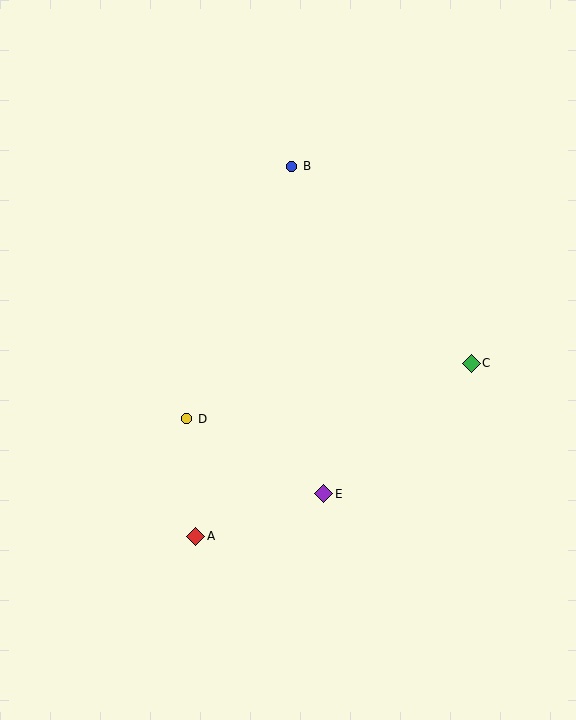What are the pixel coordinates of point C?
Point C is at (471, 363).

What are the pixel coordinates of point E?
Point E is at (324, 494).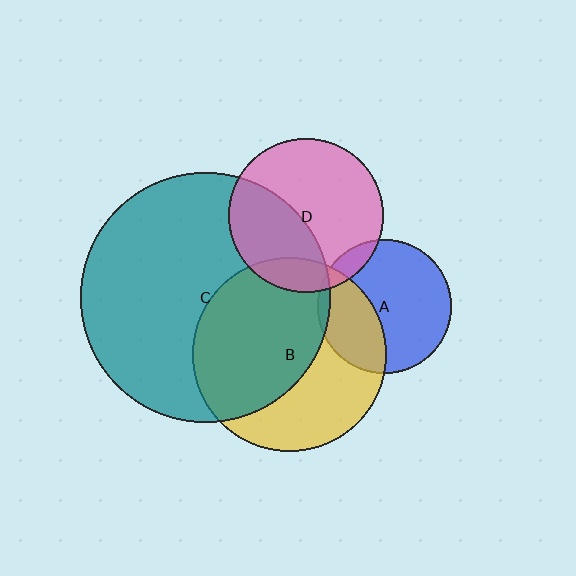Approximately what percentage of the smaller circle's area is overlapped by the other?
Approximately 55%.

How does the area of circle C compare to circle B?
Approximately 1.7 times.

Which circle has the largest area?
Circle C (teal).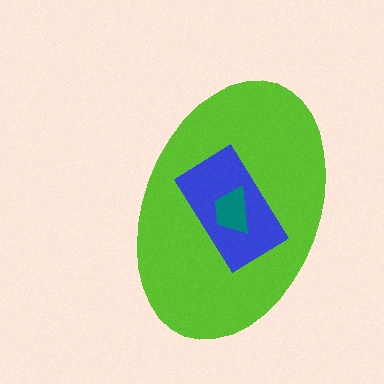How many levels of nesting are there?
3.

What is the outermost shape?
The lime ellipse.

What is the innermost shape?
The teal trapezoid.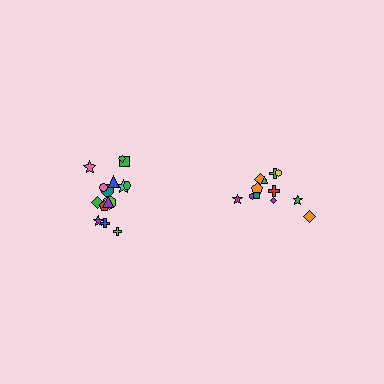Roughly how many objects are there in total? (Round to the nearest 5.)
Roughly 25 objects in total.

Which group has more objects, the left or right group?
The left group.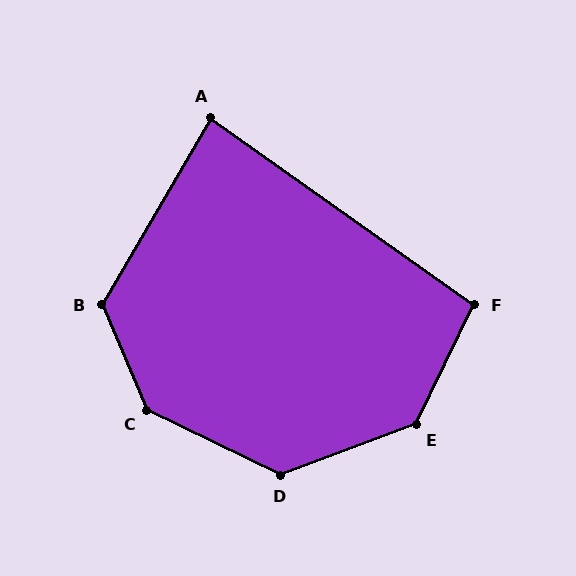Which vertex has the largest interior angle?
C, at approximately 139 degrees.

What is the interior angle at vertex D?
Approximately 134 degrees (obtuse).